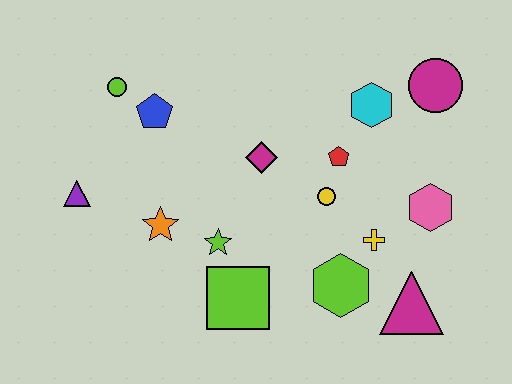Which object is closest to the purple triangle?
The orange star is closest to the purple triangle.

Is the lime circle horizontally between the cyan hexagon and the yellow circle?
No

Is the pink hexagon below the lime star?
No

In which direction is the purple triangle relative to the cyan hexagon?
The purple triangle is to the left of the cyan hexagon.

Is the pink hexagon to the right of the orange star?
Yes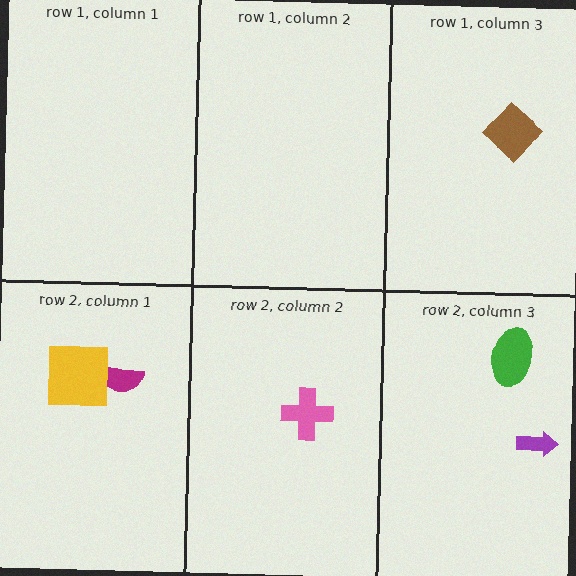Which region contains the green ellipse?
The row 2, column 3 region.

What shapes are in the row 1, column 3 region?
The brown diamond.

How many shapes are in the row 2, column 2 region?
1.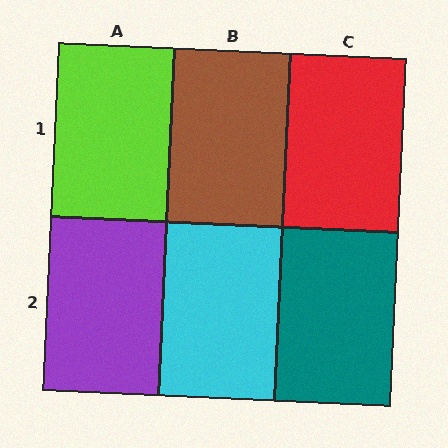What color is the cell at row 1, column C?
Red.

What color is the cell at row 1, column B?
Brown.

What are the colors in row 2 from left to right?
Purple, cyan, teal.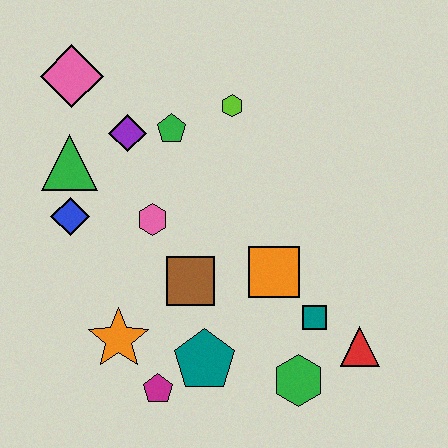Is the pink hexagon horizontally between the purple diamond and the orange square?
Yes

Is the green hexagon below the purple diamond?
Yes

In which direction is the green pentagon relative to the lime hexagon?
The green pentagon is to the left of the lime hexagon.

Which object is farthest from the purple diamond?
The red triangle is farthest from the purple diamond.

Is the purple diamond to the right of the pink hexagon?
No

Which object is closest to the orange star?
The magenta pentagon is closest to the orange star.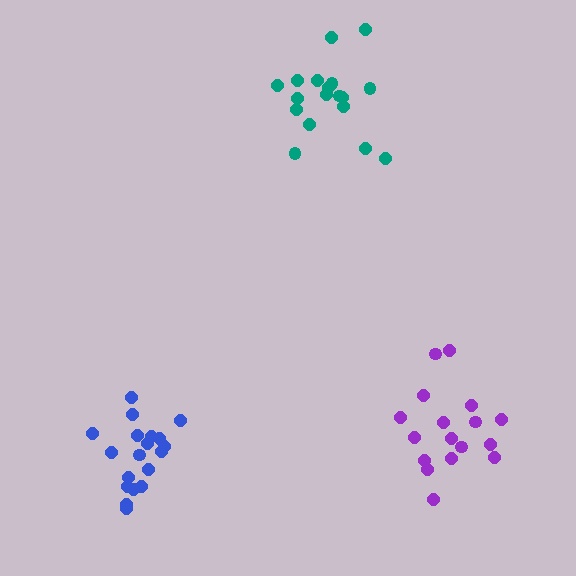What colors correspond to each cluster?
The clusters are colored: purple, teal, blue.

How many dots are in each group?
Group 1: 17 dots, Group 2: 18 dots, Group 3: 19 dots (54 total).